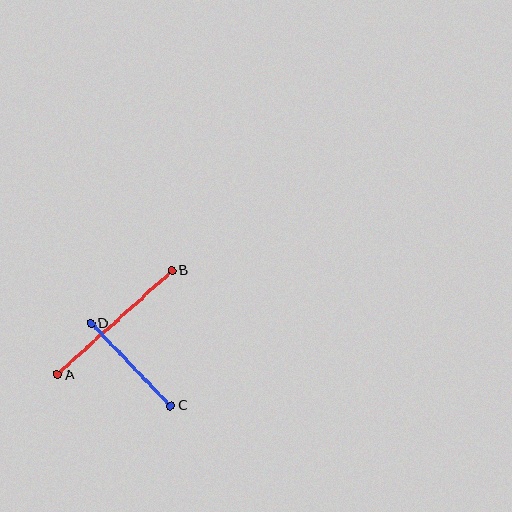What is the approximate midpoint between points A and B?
The midpoint is at approximately (115, 323) pixels.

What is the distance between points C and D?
The distance is approximately 115 pixels.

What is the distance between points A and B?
The distance is approximately 155 pixels.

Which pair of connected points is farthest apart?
Points A and B are farthest apart.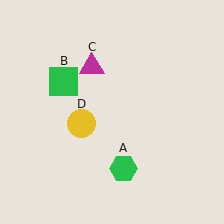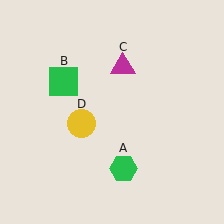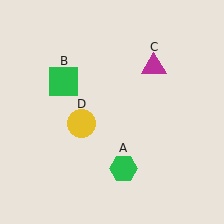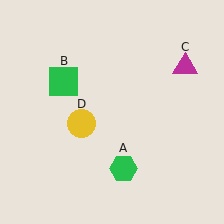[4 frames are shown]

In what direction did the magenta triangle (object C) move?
The magenta triangle (object C) moved right.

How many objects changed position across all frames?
1 object changed position: magenta triangle (object C).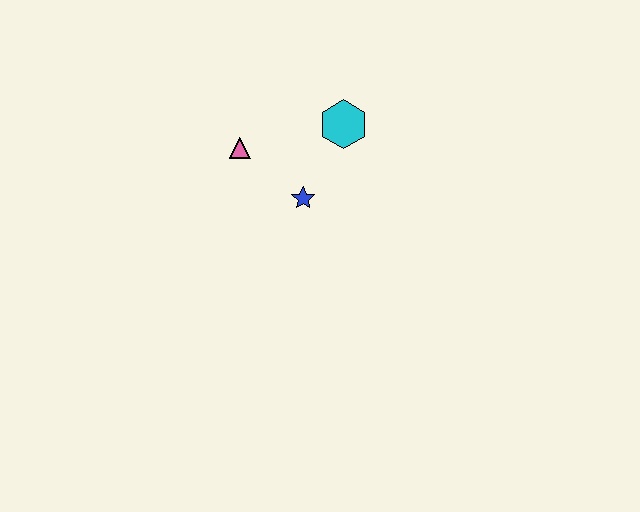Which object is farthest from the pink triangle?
The cyan hexagon is farthest from the pink triangle.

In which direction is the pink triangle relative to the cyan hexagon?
The pink triangle is to the left of the cyan hexagon.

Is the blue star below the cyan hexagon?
Yes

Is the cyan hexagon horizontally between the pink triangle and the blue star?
No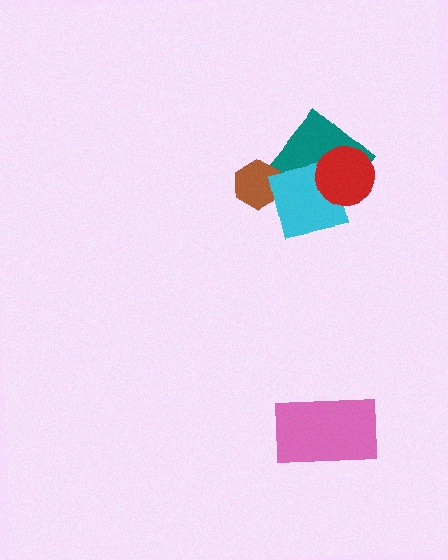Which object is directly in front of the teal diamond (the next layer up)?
The cyan square is directly in front of the teal diamond.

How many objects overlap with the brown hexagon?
0 objects overlap with the brown hexagon.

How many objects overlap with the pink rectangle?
0 objects overlap with the pink rectangle.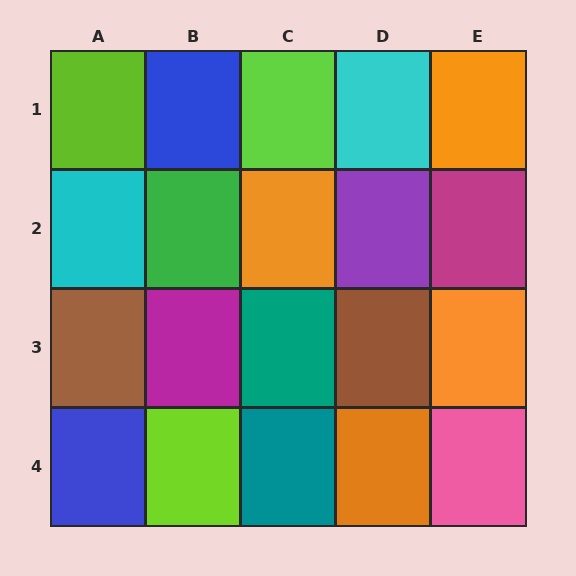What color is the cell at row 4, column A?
Blue.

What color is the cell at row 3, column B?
Magenta.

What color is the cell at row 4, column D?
Orange.